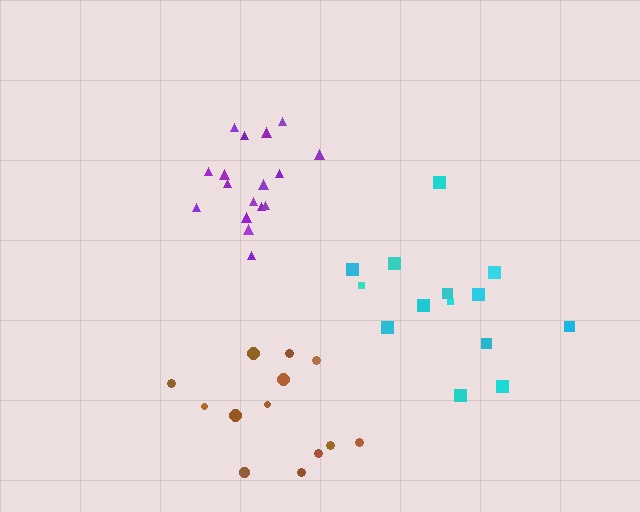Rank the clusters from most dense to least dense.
purple, cyan, brown.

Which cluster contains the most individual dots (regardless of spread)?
Purple (17).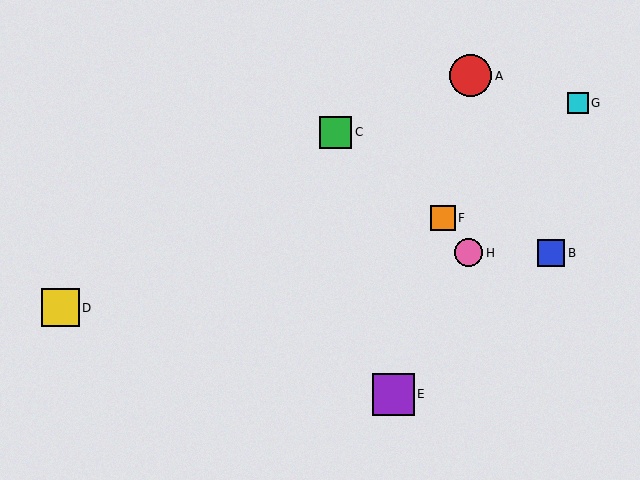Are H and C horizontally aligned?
No, H is at y≈253 and C is at y≈132.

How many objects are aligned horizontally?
2 objects (B, H) are aligned horizontally.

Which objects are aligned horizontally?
Objects B, H are aligned horizontally.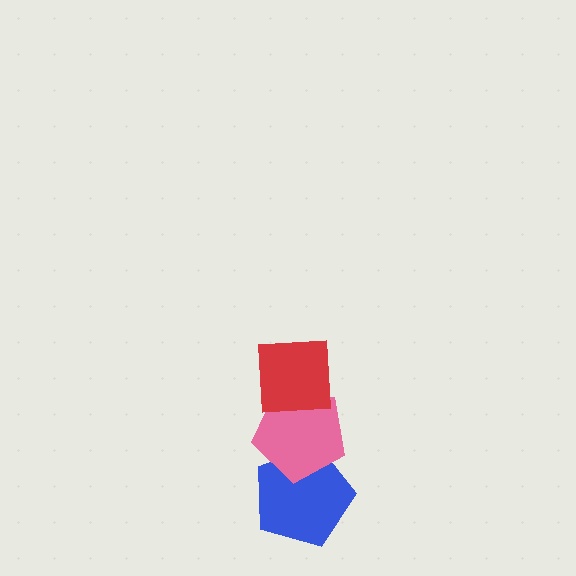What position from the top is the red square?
The red square is 1st from the top.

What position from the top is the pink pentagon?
The pink pentagon is 2nd from the top.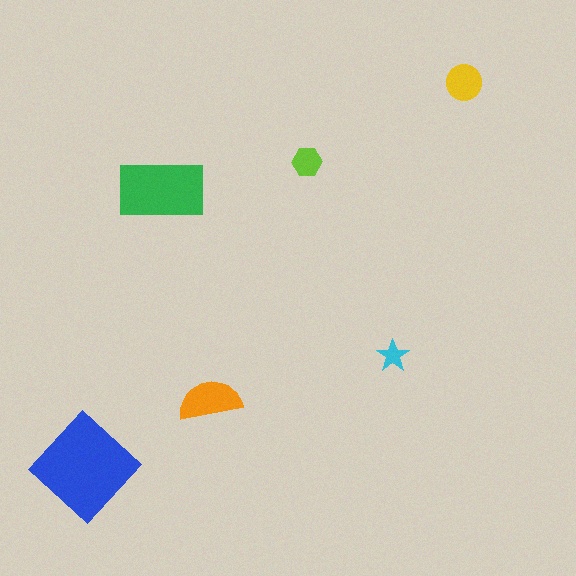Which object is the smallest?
The cyan star.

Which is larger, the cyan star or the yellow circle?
The yellow circle.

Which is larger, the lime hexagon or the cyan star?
The lime hexagon.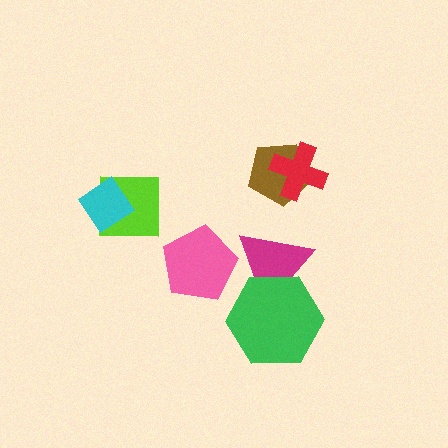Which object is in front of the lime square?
The cyan diamond is in front of the lime square.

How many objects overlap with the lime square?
1 object overlaps with the lime square.